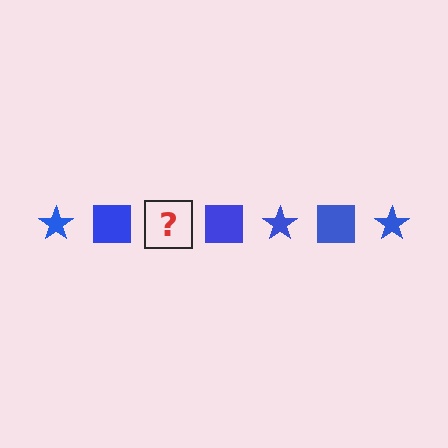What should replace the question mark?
The question mark should be replaced with a blue star.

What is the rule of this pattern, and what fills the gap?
The rule is that the pattern cycles through star, square shapes in blue. The gap should be filled with a blue star.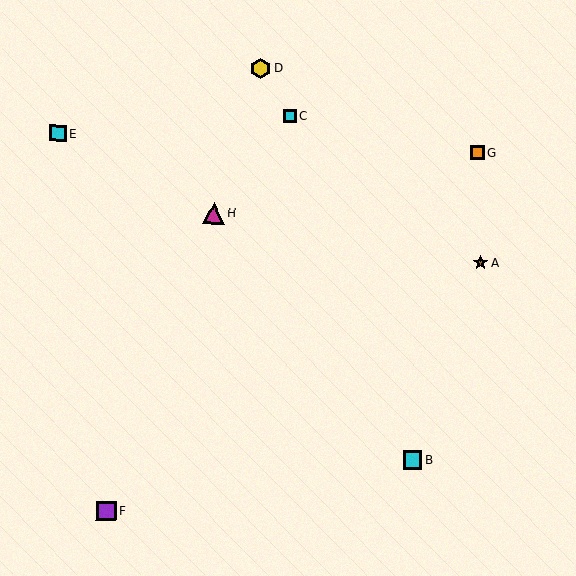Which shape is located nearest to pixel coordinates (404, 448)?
The cyan square (labeled B) at (413, 460) is nearest to that location.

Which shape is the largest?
The magenta triangle (labeled H) is the largest.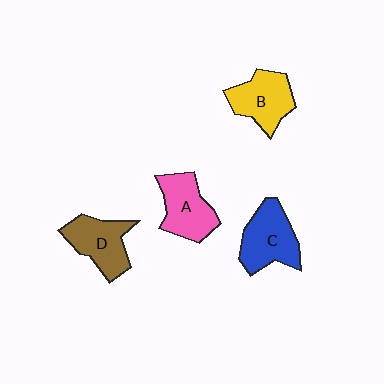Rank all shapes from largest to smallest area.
From largest to smallest: C (blue), A (pink), D (brown), B (yellow).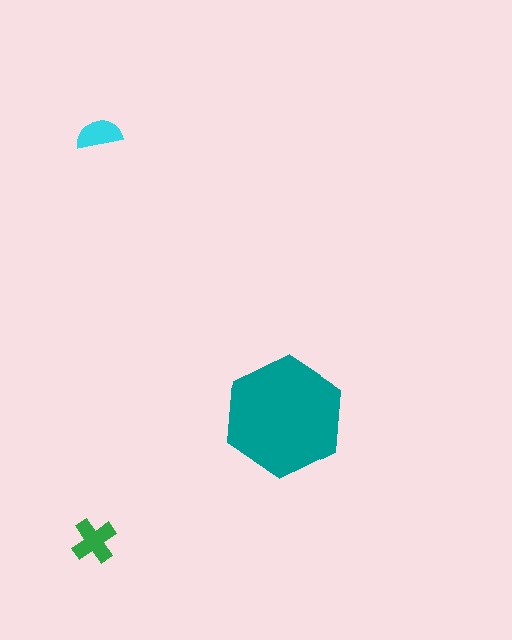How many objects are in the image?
There are 3 objects in the image.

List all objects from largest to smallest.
The teal hexagon, the green cross, the cyan semicircle.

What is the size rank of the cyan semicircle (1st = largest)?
3rd.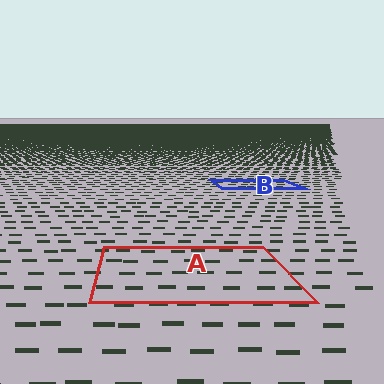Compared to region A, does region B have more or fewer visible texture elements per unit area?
Region B has more texture elements per unit area — they are packed more densely because it is farther away.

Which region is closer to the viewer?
Region A is closer. The texture elements there are larger and more spread out.